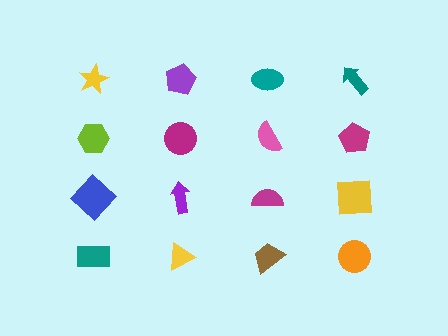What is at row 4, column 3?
A brown trapezoid.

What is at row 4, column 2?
A yellow triangle.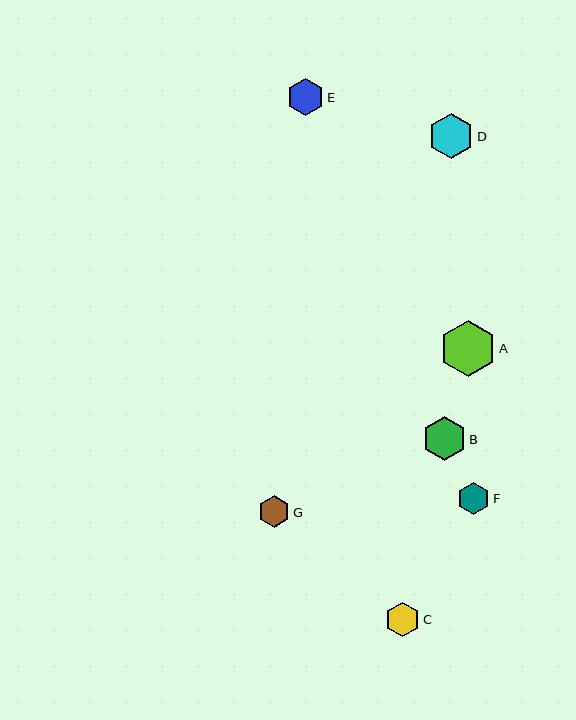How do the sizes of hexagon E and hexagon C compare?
Hexagon E and hexagon C are approximately the same size.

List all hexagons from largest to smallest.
From largest to smallest: A, D, B, E, C, F, G.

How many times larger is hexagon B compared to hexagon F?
Hexagon B is approximately 1.4 times the size of hexagon F.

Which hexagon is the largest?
Hexagon A is the largest with a size of approximately 56 pixels.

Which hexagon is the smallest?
Hexagon G is the smallest with a size of approximately 32 pixels.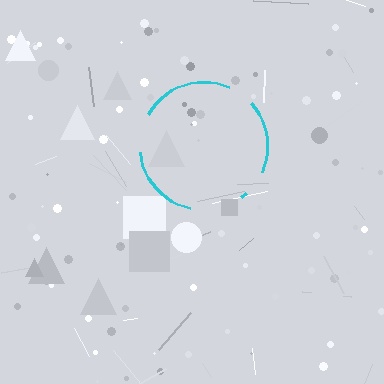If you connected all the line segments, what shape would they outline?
They would outline a circle.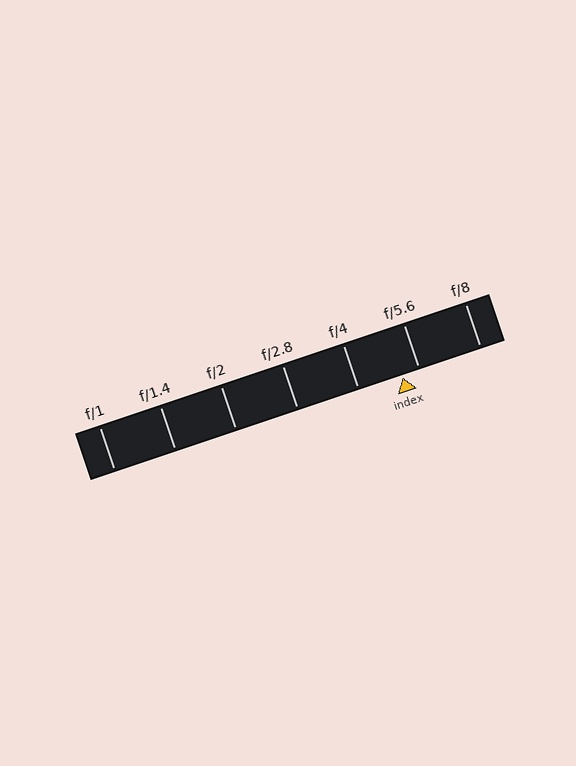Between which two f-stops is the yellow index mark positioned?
The index mark is between f/4 and f/5.6.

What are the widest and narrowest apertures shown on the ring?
The widest aperture shown is f/1 and the narrowest is f/8.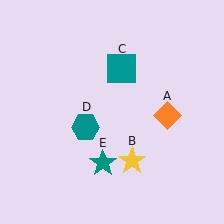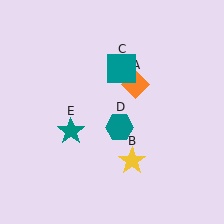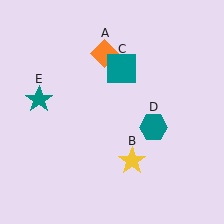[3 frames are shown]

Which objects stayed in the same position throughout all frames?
Yellow star (object B) and teal square (object C) remained stationary.